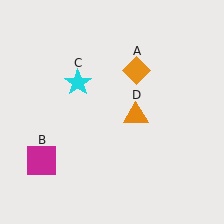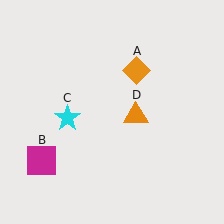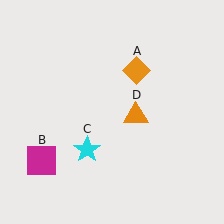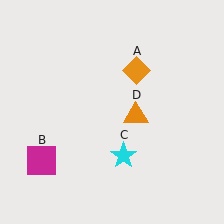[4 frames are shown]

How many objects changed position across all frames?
1 object changed position: cyan star (object C).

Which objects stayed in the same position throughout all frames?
Orange diamond (object A) and magenta square (object B) and orange triangle (object D) remained stationary.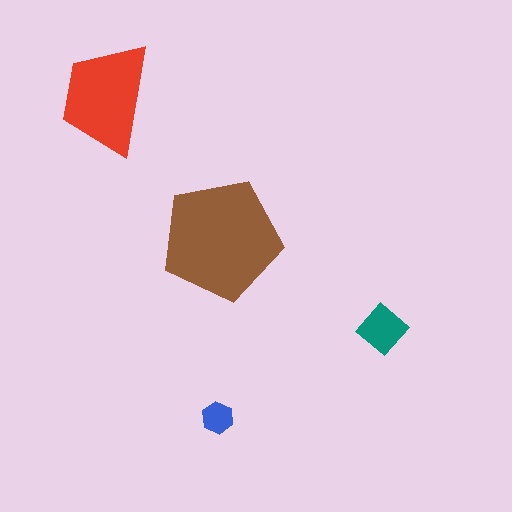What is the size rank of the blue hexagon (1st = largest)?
4th.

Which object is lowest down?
The blue hexagon is bottommost.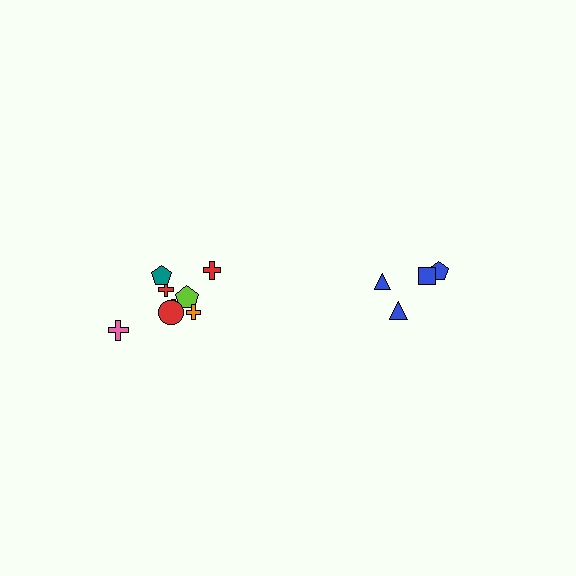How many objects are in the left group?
There are 8 objects.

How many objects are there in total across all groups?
There are 12 objects.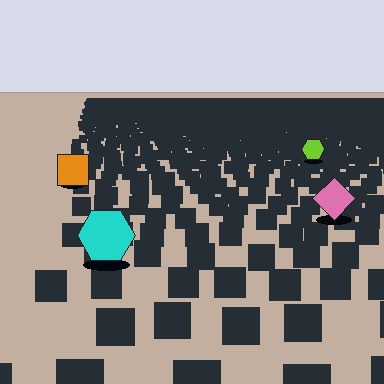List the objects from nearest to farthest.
From nearest to farthest: the cyan hexagon, the pink diamond, the orange square, the lime hexagon.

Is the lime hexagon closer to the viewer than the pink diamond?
No. The pink diamond is closer — you can tell from the texture gradient: the ground texture is coarser near it.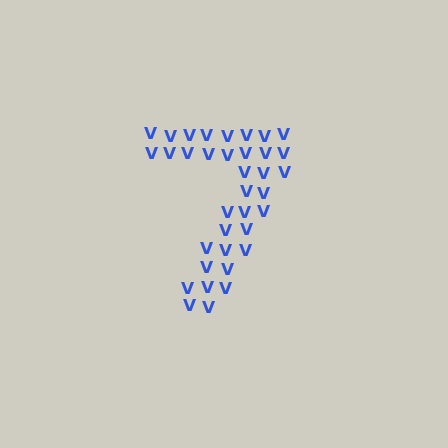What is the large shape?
The large shape is the digit 7.